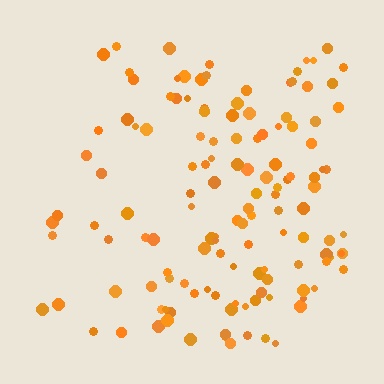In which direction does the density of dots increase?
From left to right, with the right side densest.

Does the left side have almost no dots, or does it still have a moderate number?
Still a moderate number, just noticeably fewer than the right.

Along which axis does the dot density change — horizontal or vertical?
Horizontal.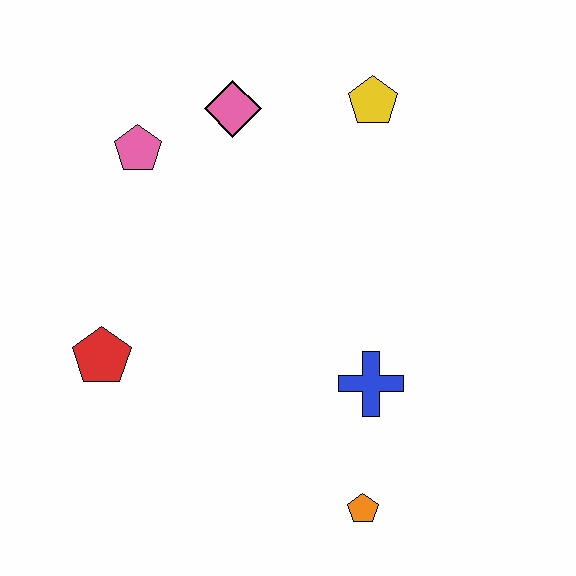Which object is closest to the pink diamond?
The pink pentagon is closest to the pink diamond.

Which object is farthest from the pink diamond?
The orange pentagon is farthest from the pink diamond.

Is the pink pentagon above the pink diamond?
No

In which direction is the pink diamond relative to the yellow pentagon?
The pink diamond is to the left of the yellow pentagon.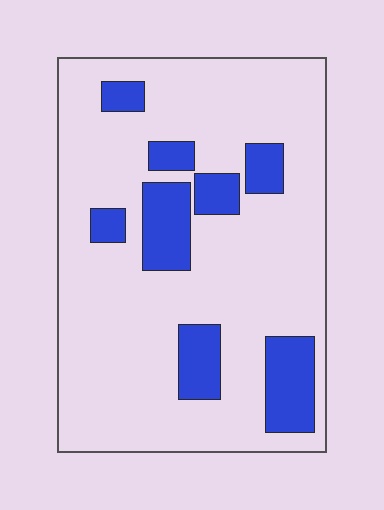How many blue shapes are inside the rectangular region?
8.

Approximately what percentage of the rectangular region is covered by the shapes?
Approximately 20%.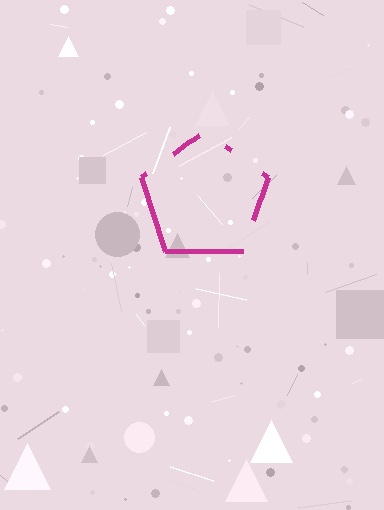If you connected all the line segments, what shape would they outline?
They would outline a pentagon.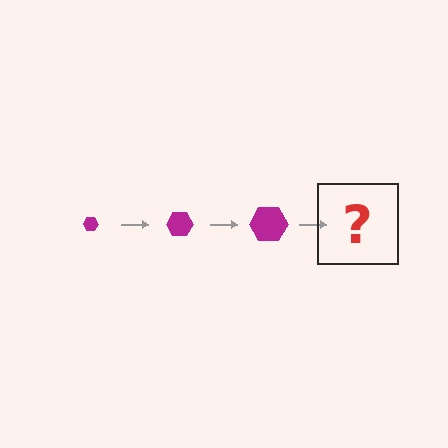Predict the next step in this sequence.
The next step is a magenta hexagon, larger than the previous one.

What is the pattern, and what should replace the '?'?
The pattern is that the hexagon gets progressively larger each step. The '?' should be a magenta hexagon, larger than the previous one.